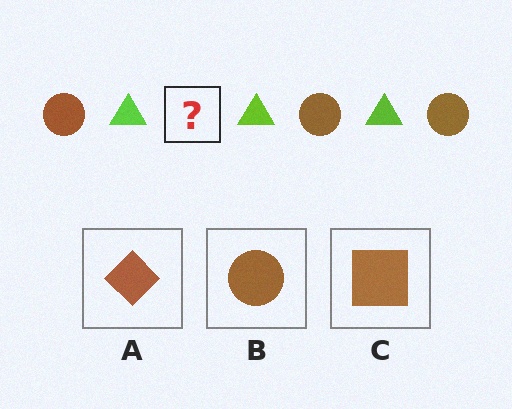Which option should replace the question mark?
Option B.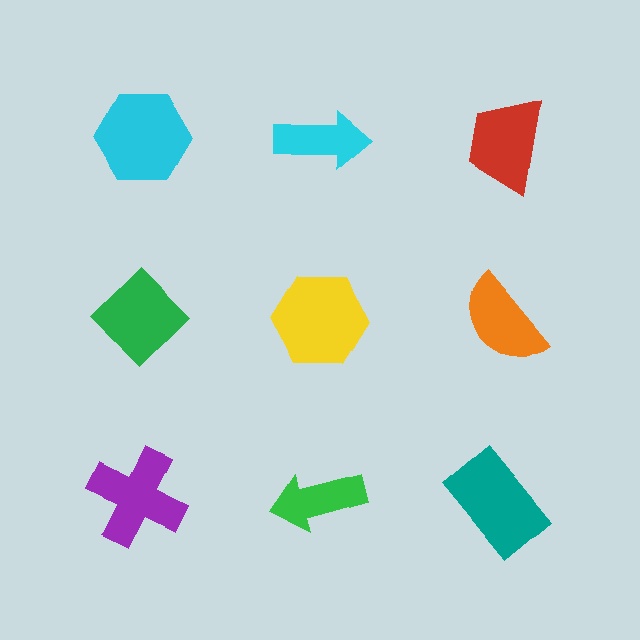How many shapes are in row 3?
3 shapes.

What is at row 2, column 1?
A green diamond.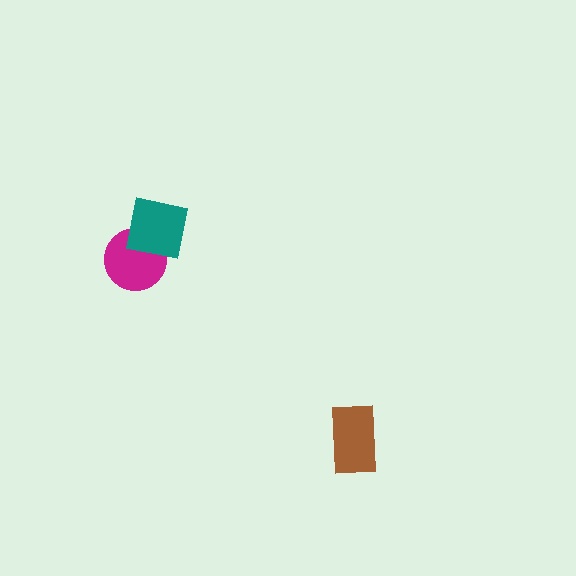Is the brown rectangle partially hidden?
No, no other shape covers it.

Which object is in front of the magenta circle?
The teal square is in front of the magenta circle.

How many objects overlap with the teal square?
1 object overlaps with the teal square.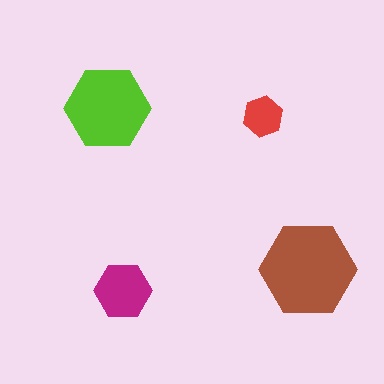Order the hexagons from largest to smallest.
the brown one, the lime one, the magenta one, the red one.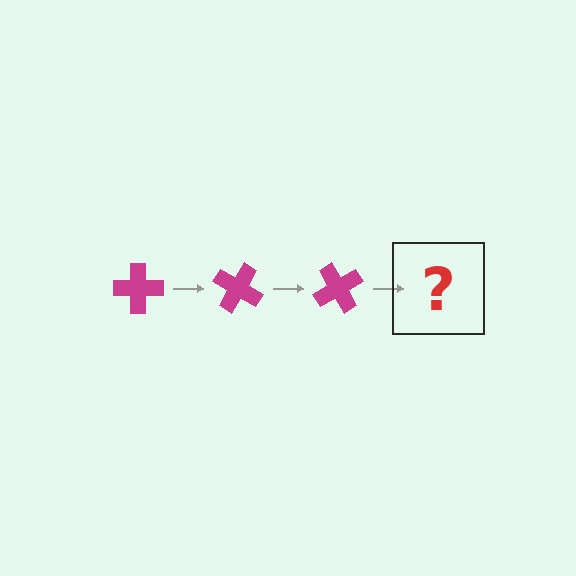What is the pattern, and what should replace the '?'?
The pattern is that the cross rotates 30 degrees each step. The '?' should be a magenta cross rotated 90 degrees.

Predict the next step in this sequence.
The next step is a magenta cross rotated 90 degrees.